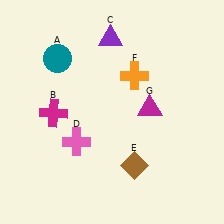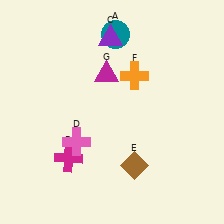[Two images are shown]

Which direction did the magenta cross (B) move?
The magenta cross (B) moved down.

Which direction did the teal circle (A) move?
The teal circle (A) moved right.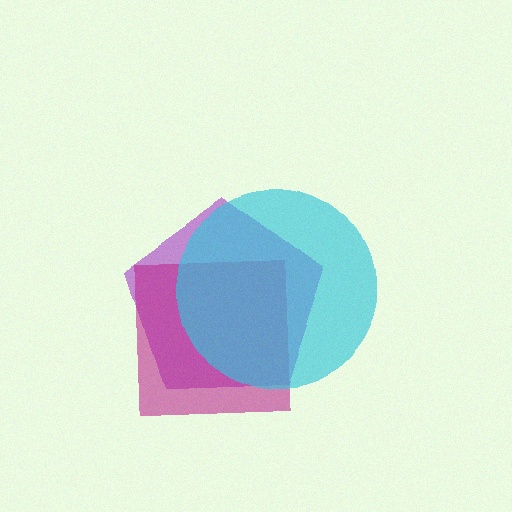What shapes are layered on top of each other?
The layered shapes are: a purple pentagon, a magenta square, a cyan circle.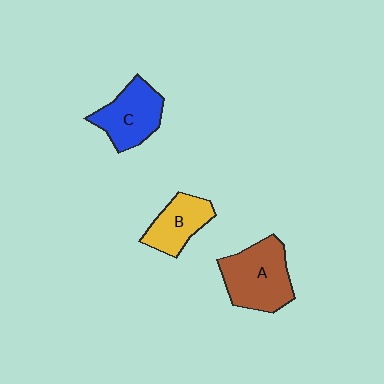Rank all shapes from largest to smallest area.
From largest to smallest: A (brown), C (blue), B (yellow).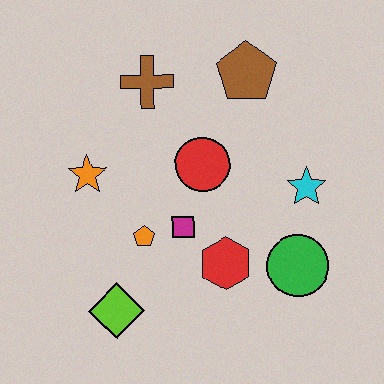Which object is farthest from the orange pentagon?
The brown pentagon is farthest from the orange pentagon.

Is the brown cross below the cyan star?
No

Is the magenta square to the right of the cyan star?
No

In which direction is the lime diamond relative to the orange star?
The lime diamond is below the orange star.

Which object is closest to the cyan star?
The green circle is closest to the cyan star.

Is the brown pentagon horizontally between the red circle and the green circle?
Yes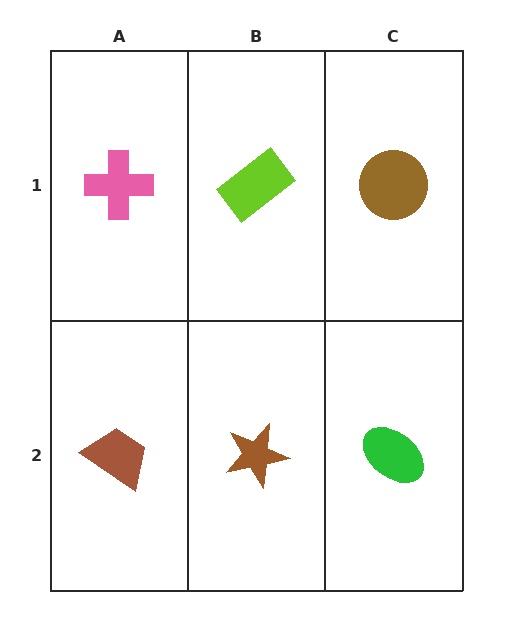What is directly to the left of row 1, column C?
A lime rectangle.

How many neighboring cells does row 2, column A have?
2.